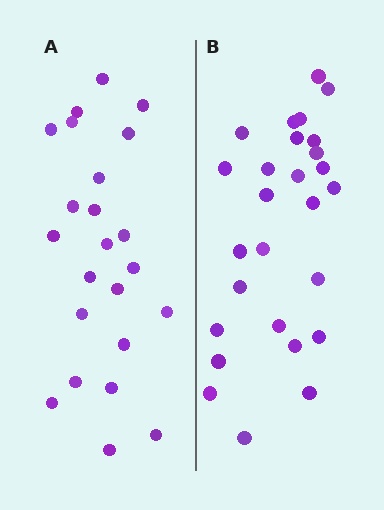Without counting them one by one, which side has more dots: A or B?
Region B (the right region) has more dots.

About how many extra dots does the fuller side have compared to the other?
Region B has about 4 more dots than region A.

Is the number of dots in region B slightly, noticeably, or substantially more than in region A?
Region B has only slightly more — the two regions are fairly close. The ratio is roughly 1.2 to 1.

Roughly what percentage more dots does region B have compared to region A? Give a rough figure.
About 15% more.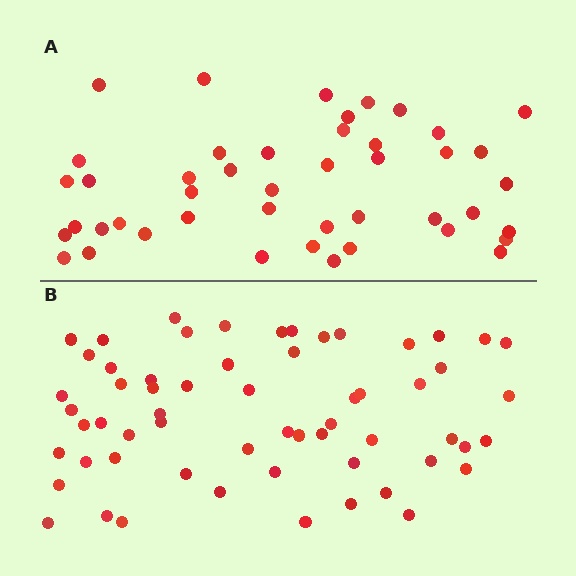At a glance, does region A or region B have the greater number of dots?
Region B (the bottom region) has more dots.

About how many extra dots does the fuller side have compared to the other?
Region B has approximately 15 more dots than region A.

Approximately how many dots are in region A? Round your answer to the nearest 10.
About 40 dots. (The exact count is 45, which rounds to 40.)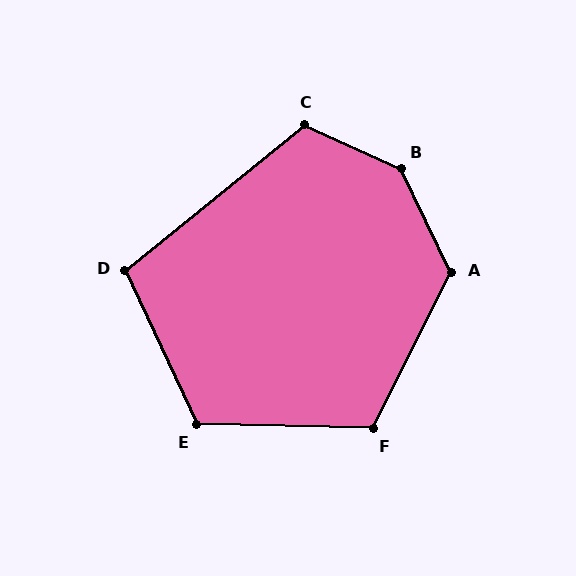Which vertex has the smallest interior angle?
D, at approximately 104 degrees.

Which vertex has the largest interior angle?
B, at approximately 140 degrees.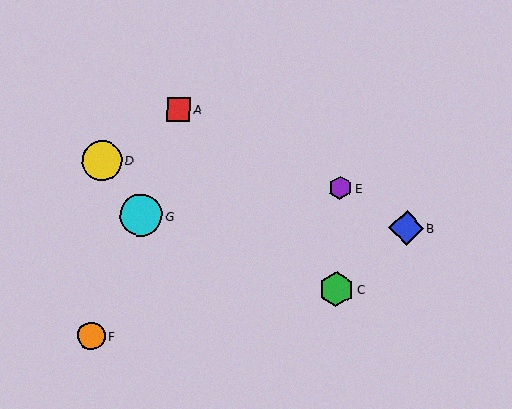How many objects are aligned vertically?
2 objects (C, E) are aligned vertically.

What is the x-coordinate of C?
Object C is at x≈336.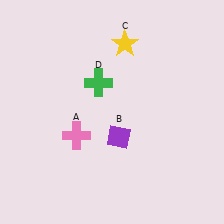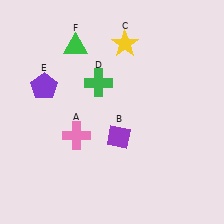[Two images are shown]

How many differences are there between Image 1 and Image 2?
There are 2 differences between the two images.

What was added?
A purple pentagon (E), a green triangle (F) were added in Image 2.